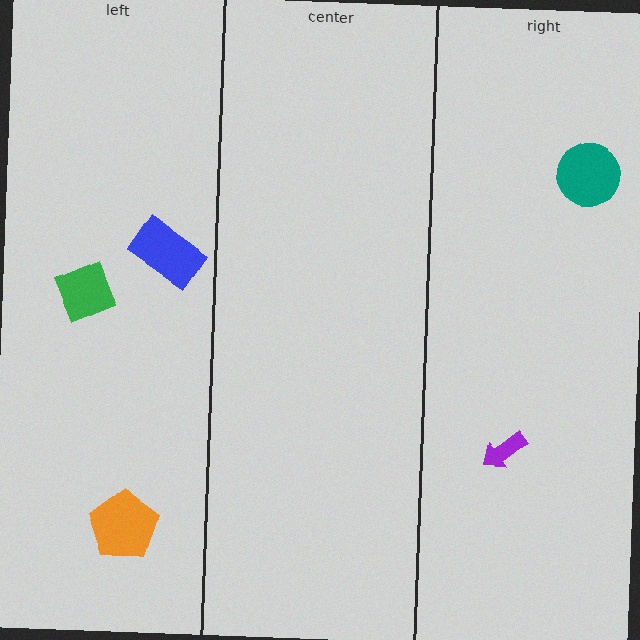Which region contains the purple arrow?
The right region.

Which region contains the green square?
The left region.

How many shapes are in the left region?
3.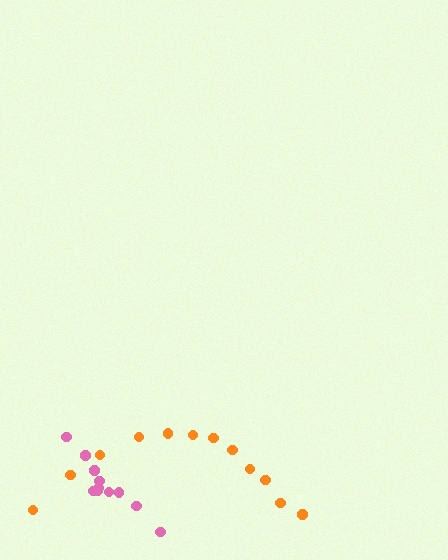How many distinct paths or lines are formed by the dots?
There are 2 distinct paths.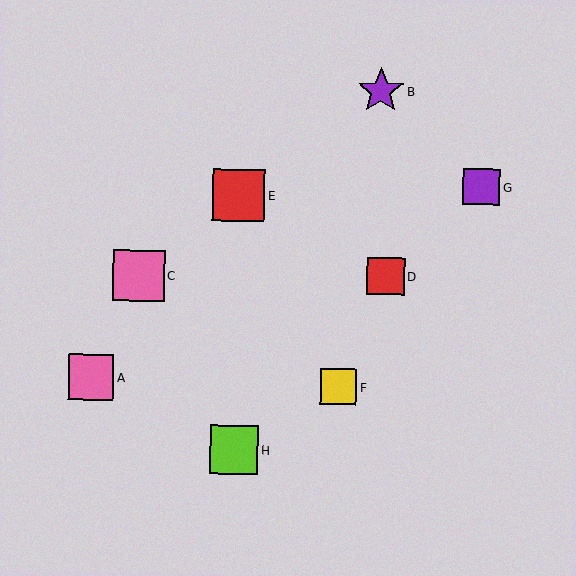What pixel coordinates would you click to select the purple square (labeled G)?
Click at (482, 187) to select the purple square G.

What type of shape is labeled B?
Shape B is a purple star.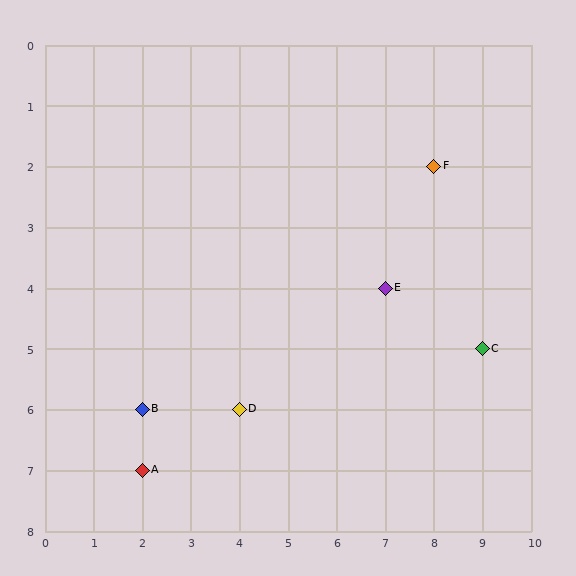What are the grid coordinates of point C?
Point C is at grid coordinates (9, 5).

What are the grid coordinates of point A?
Point A is at grid coordinates (2, 7).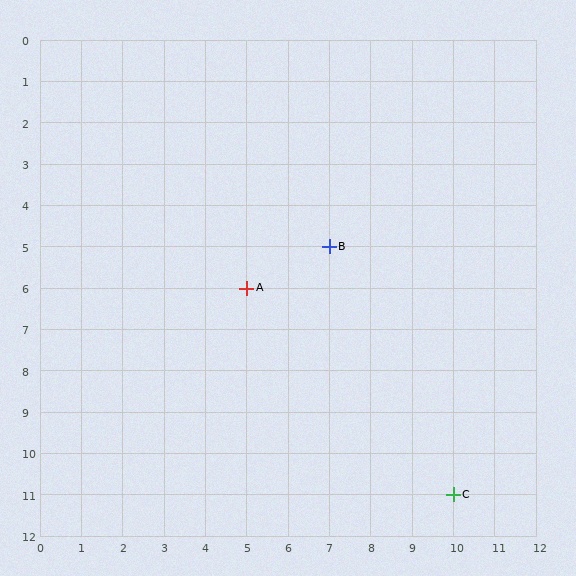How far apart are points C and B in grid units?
Points C and B are 3 columns and 6 rows apart (about 6.7 grid units diagonally).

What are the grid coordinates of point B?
Point B is at grid coordinates (7, 5).